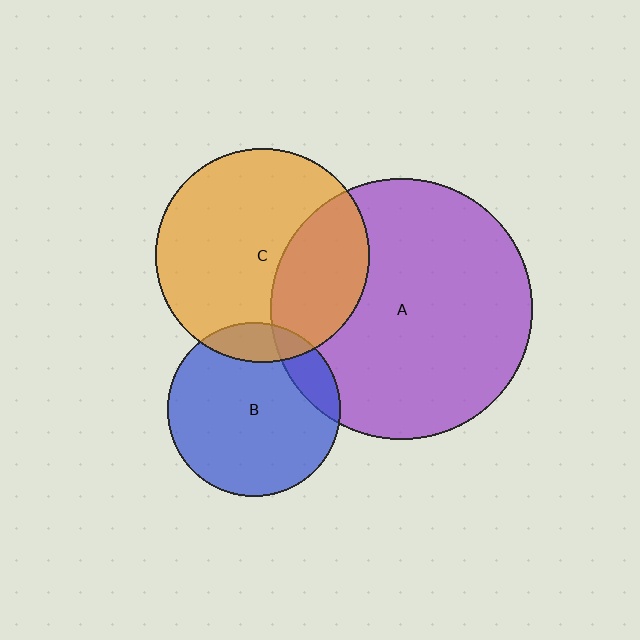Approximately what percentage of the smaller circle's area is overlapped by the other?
Approximately 15%.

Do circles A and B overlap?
Yes.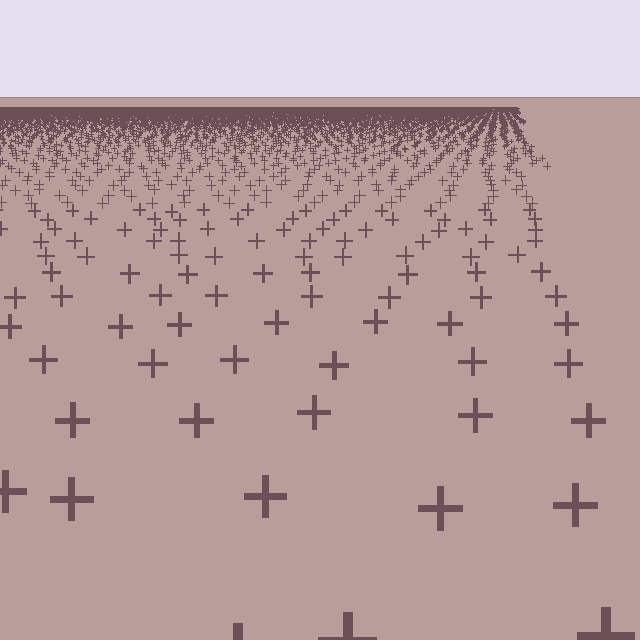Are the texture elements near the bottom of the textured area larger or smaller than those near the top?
Larger. Near the bottom, elements are closer to the viewer and appear at a bigger on-screen size.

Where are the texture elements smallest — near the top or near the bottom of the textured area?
Near the top.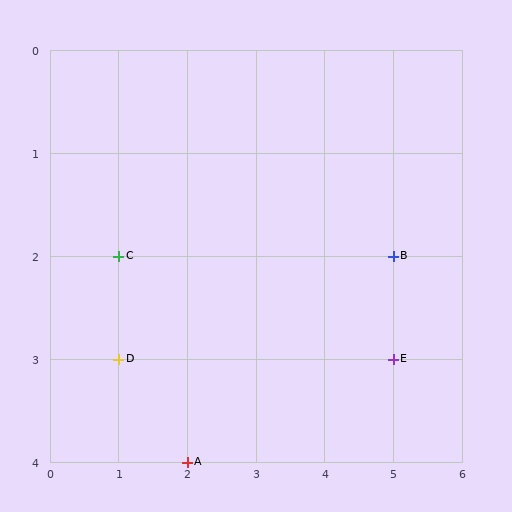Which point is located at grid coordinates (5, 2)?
Point B is at (5, 2).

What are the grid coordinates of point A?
Point A is at grid coordinates (2, 4).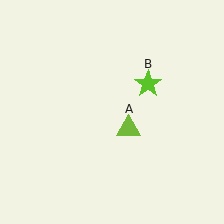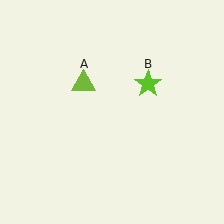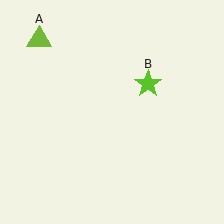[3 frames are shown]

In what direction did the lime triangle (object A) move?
The lime triangle (object A) moved up and to the left.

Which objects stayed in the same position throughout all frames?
Lime star (object B) remained stationary.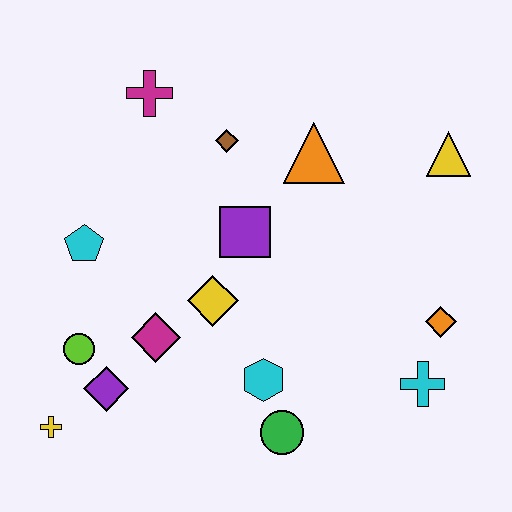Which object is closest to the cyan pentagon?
The lime circle is closest to the cyan pentagon.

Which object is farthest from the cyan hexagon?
The magenta cross is farthest from the cyan hexagon.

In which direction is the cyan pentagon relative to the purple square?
The cyan pentagon is to the left of the purple square.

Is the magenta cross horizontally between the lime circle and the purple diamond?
No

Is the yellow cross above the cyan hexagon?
No